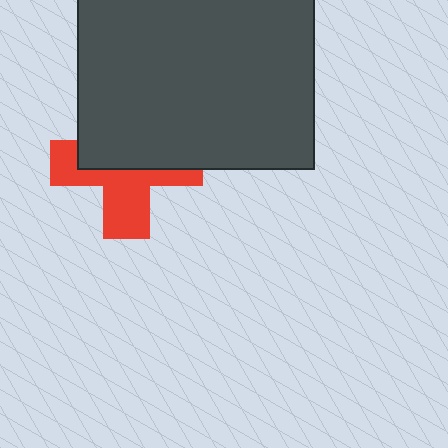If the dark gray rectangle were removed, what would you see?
You would see the complete red cross.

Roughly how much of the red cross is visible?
About half of it is visible (roughly 48%).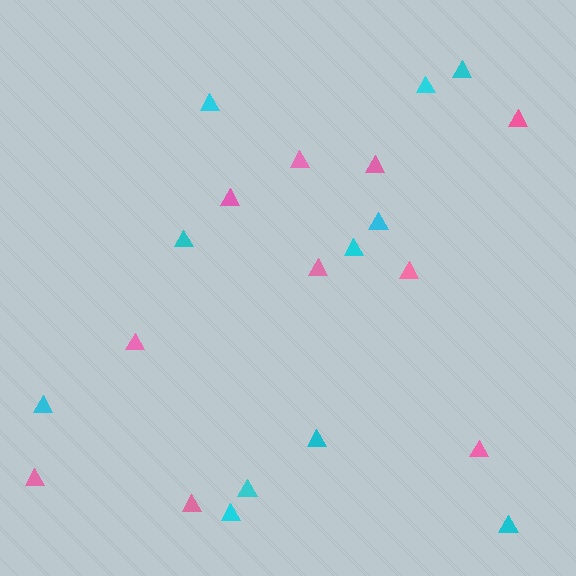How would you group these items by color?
There are 2 groups: one group of pink triangles (10) and one group of cyan triangles (11).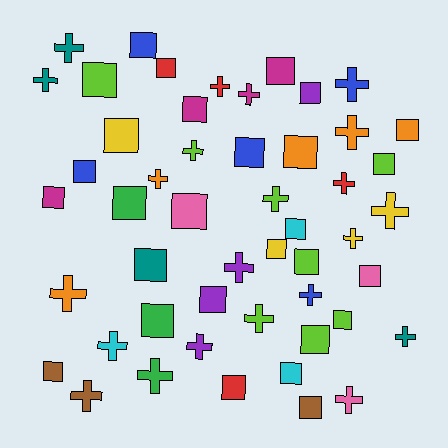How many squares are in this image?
There are 28 squares.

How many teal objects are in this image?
There are 4 teal objects.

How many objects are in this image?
There are 50 objects.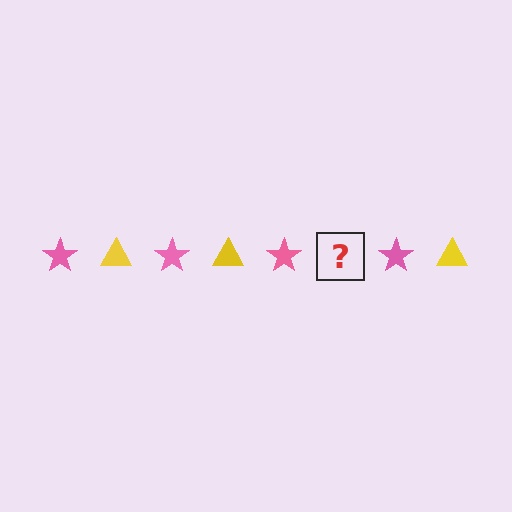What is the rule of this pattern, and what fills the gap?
The rule is that the pattern alternates between pink star and yellow triangle. The gap should be filled with a yellow triangle.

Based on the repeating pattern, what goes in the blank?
The blank should be a yellow triangle.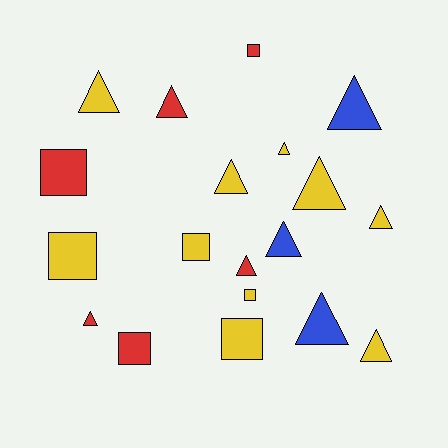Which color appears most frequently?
Yellow, with 10 objects.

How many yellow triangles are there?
There are 6 yellow triangles.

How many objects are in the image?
There are 19 objects.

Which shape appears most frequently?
Triangle, with 12 objects.